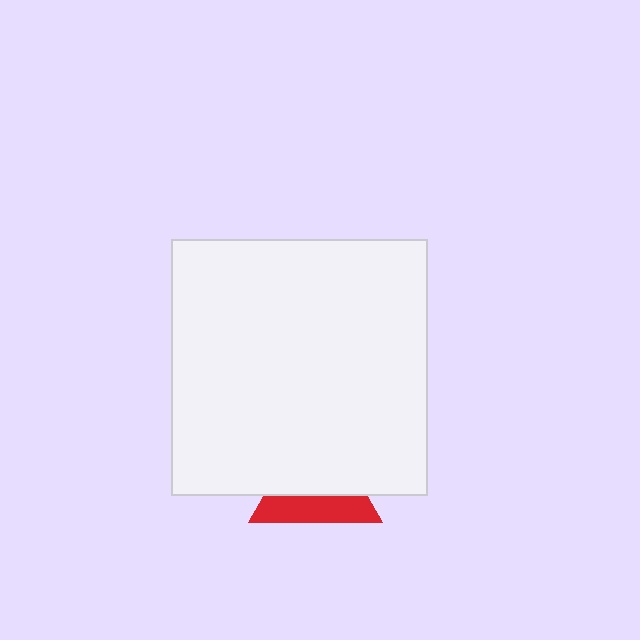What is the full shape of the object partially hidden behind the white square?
The partially hidden object is a red triangle.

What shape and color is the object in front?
The object in front is a white square.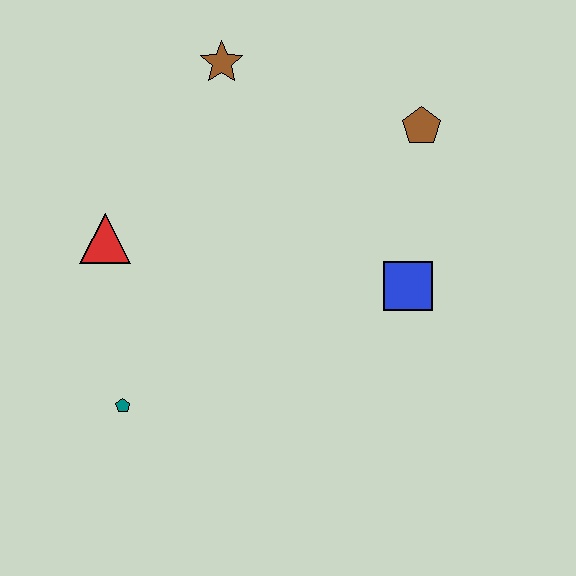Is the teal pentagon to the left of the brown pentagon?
Yes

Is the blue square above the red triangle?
No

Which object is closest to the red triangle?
The teal pentagon is closest to the red triangle.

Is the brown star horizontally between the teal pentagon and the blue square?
Yes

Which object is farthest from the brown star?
The teal pentagon is farthest from the brown star.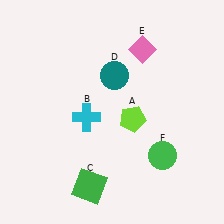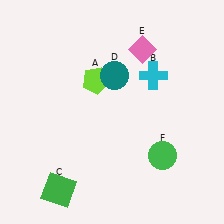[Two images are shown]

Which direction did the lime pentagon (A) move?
The lime pentagon (A) moved up.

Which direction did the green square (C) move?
The green square (C) moved left.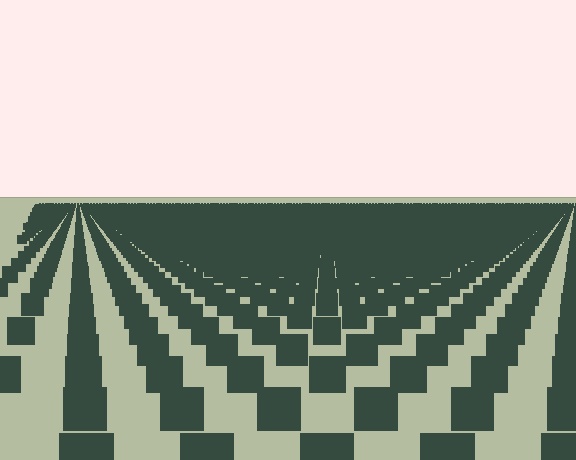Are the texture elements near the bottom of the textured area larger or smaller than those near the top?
Larger. Near the bottom, elements are closer to the viewer and appear at a bigger on-screen size.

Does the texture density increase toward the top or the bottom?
Density increases toward the top.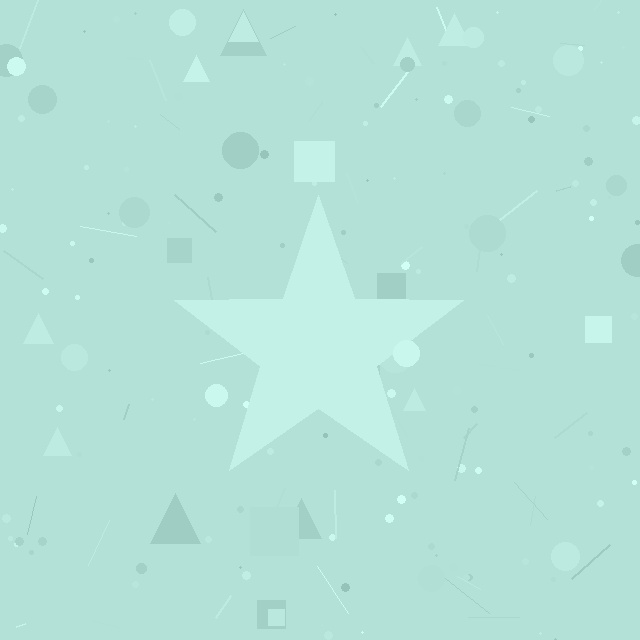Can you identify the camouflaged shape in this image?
The camouflaged shape is a star.